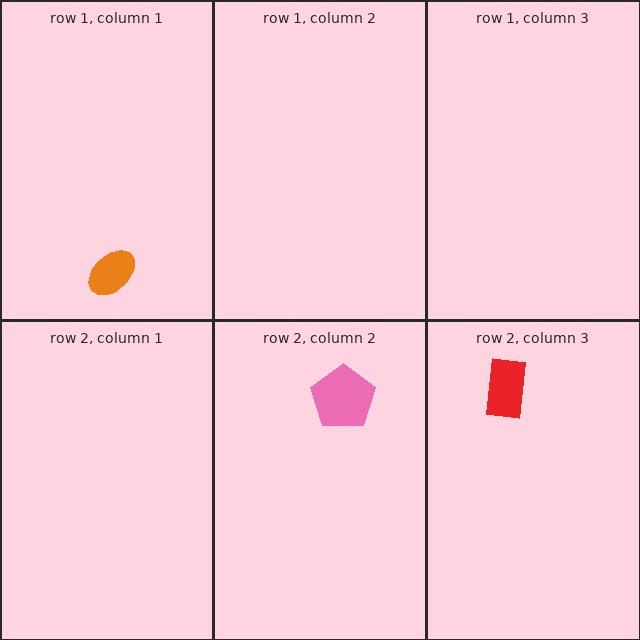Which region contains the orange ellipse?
The row 1, column 1 region.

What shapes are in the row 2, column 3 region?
The red rectangle.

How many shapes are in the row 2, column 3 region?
1.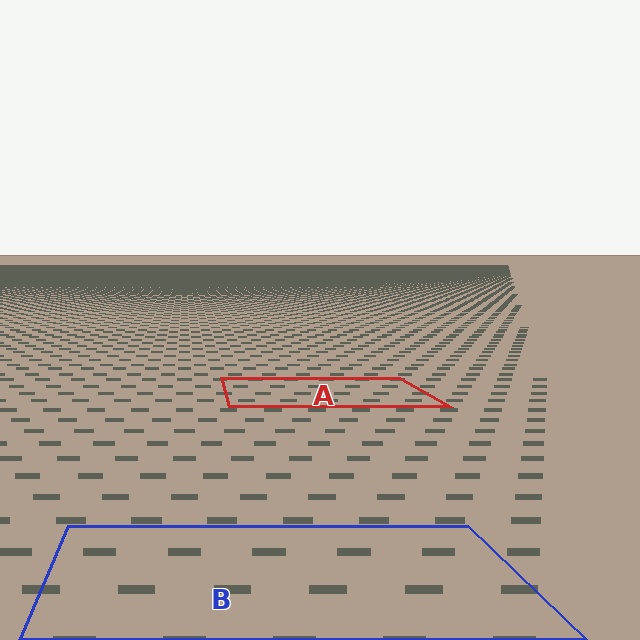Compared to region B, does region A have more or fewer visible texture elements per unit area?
Region A has more texture elements per unit area — they are packed more densely because it is farther away.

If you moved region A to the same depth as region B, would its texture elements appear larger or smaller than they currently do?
They would appear larger. At a closer depth, the same texture elements are projected at a bigger on-screen size.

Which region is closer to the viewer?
Region B is closer. The texture elements there are larger and more spread out.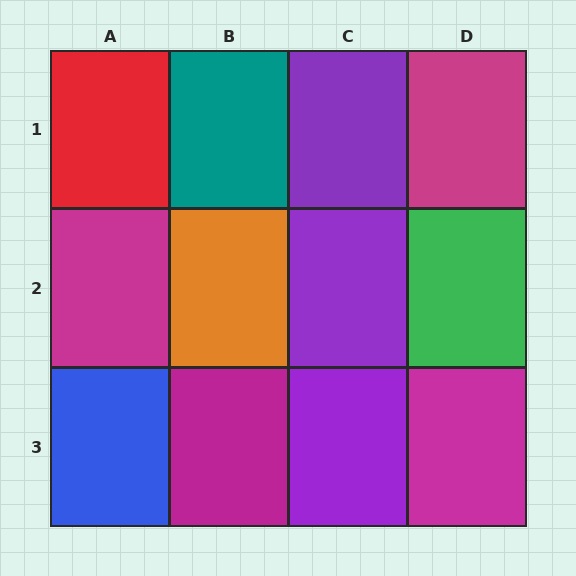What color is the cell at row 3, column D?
Magenta.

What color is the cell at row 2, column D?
Green.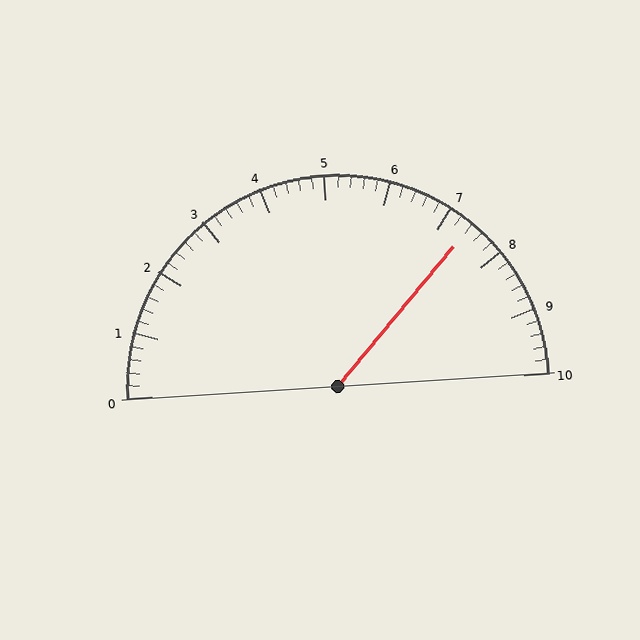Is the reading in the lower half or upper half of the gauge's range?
The reading is in the upper half of the range (0 to 10).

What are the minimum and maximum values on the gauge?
The gauge ranges from 0 to 10.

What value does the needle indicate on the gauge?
The needle indicates approximately 7.4.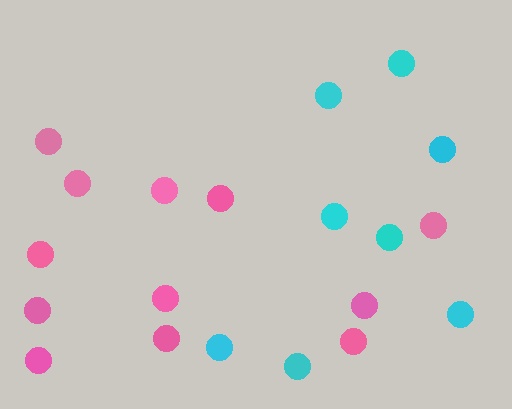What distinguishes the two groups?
There are 2 groups: one group of pink circles (12) and one group of cyan circles (8).